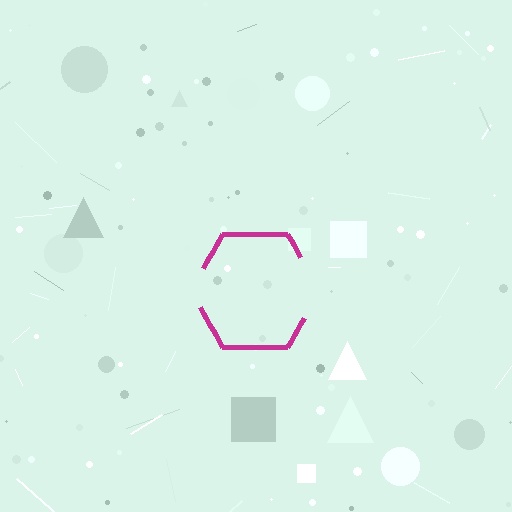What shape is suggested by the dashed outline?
The dashed outline suggests a hexagon.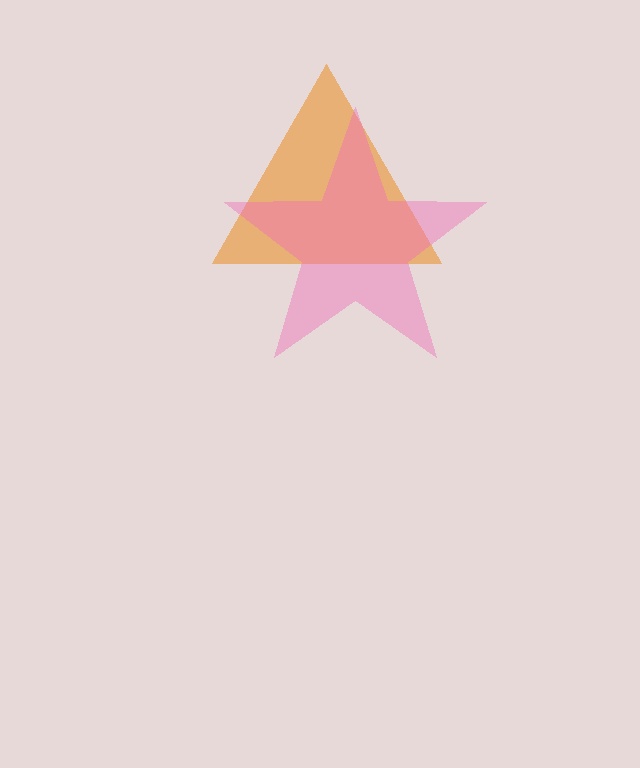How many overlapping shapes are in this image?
There are 2 overlapping shapes in the image.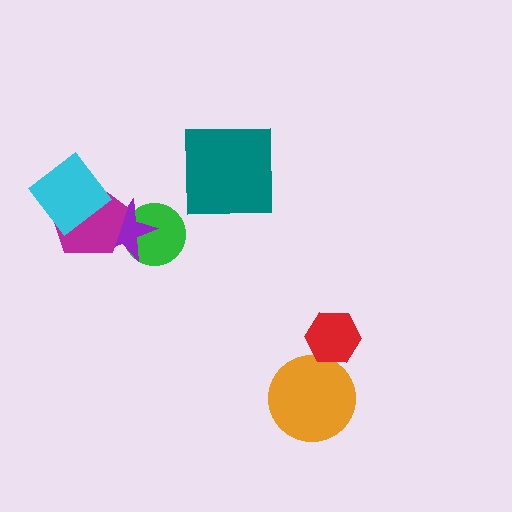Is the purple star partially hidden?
Yes, it is partially covered by another shape.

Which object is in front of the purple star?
The magenta pentagon is in front of the purple star.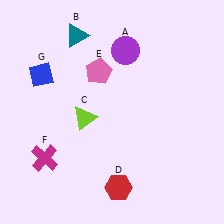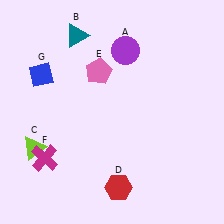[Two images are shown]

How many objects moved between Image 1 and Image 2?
1 object moved between the two images.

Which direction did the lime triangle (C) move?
The lime triangle (C) moved left.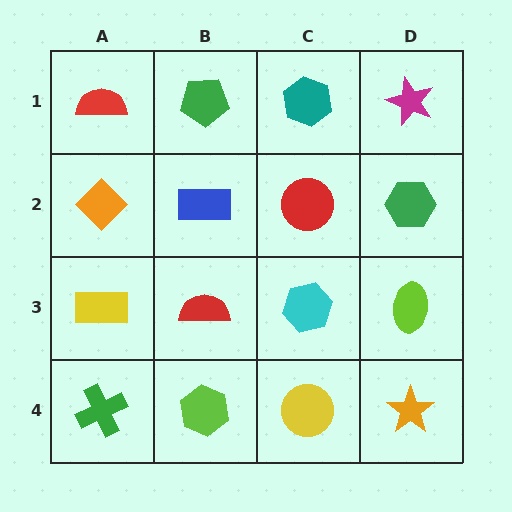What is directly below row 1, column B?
A blue rectangle.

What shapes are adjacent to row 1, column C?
A red circle (row 2, column C), a green pentagon (row 1, column B), a magenta star (row 1, column D).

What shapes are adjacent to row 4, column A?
A yellow rectangle (row 3, column A), a lime hexagon (row 4, column B).